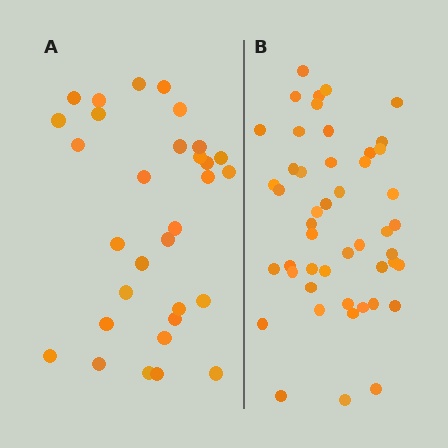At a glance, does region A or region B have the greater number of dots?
Region B (the right region) has more dots.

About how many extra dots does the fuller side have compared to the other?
Region B has approximately 15 more dots than region A.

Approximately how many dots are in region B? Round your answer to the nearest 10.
About 50 dots. (The exact count is 48, which rounds to 50.)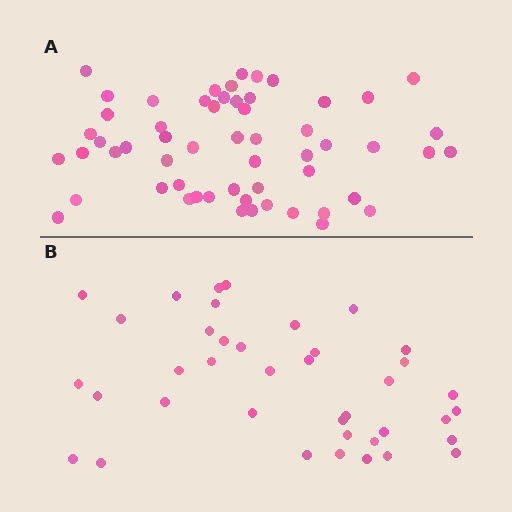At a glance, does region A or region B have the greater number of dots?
Region A (the top region) has more dots.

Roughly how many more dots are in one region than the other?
Region A has approximately 20 more dots than region B.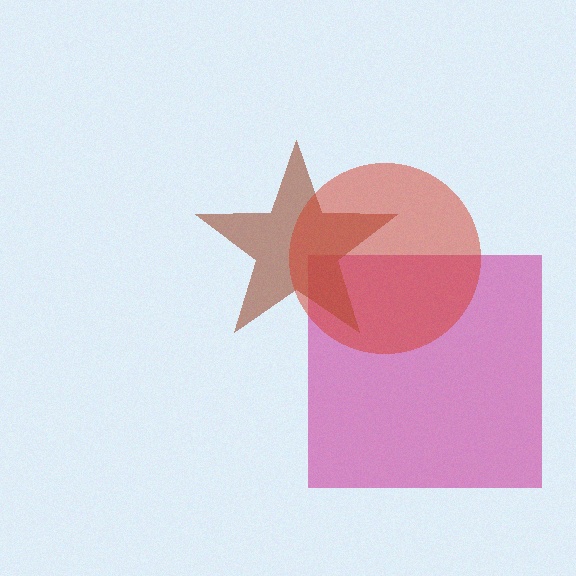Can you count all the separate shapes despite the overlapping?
Yes, there are 3 separate shapes.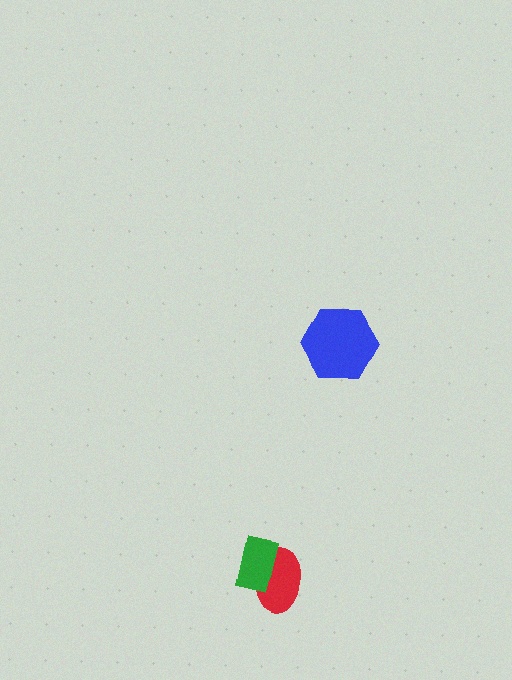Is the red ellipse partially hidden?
Yes, it is partially covered by another shape.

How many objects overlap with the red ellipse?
1 object overlaps with the red ellipse.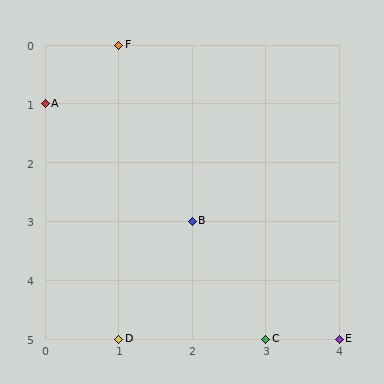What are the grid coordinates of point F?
Point F is at grid coordinates (1, 0).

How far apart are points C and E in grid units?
Points C and E are 1 column apart.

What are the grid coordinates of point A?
Point A is at grid coordinates (0, 1).